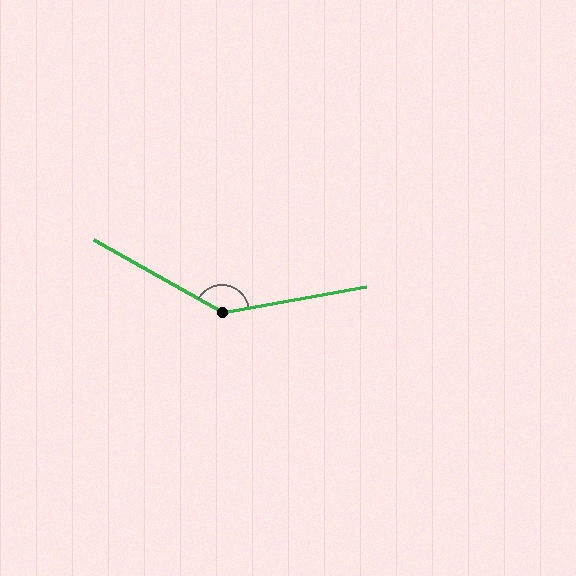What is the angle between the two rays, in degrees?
Approximately 140 degrees.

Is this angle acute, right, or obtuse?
It is obtuse.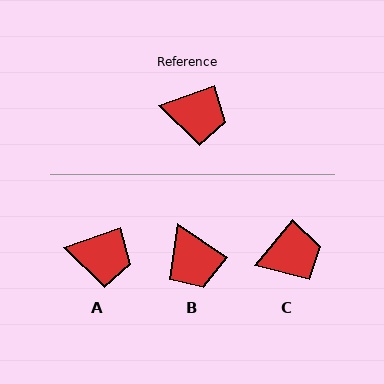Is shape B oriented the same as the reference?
No, it is off by about 54 degrees.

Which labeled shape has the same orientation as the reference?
A.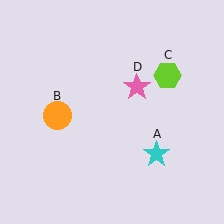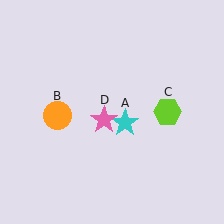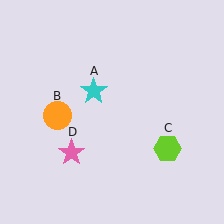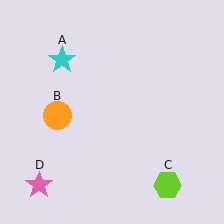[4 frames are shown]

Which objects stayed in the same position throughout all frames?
Orange circle (object B) remained stationary.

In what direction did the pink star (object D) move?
The pink star (object D) moved down and to the left.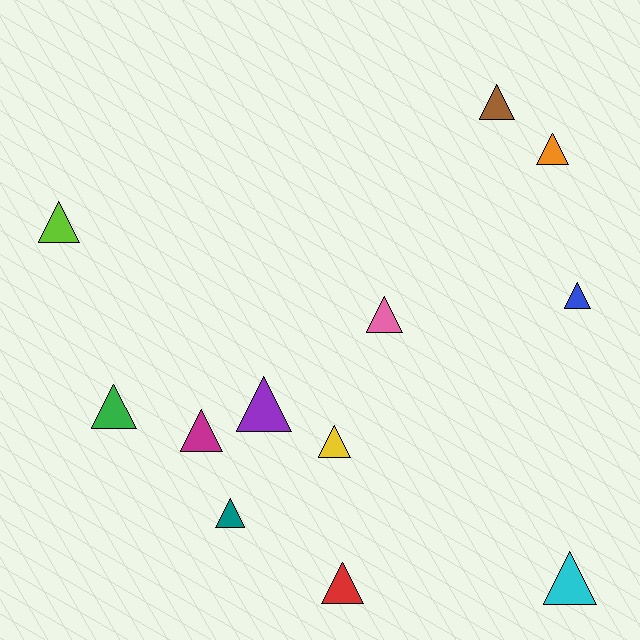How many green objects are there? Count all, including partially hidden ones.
There is 1 green object.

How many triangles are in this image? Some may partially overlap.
There are 12 triangles.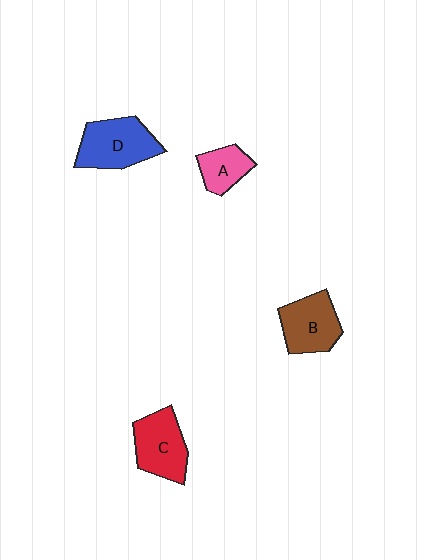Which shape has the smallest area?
Shape A (pink).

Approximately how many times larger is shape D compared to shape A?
Approximately 1.8 times.